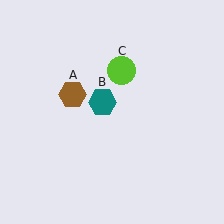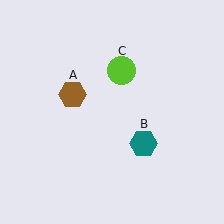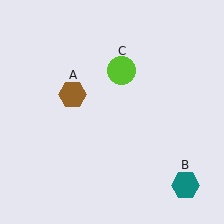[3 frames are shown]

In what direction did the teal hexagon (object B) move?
The teal hexagon (object B) moved down and to the right.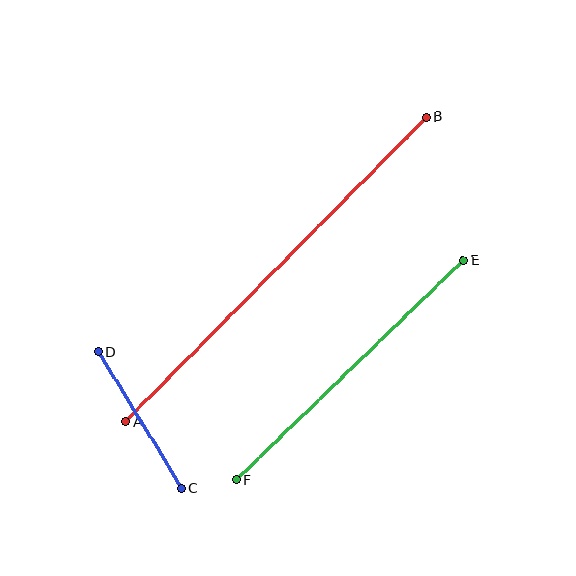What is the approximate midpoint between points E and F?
The midpoint is at approximately (350, 370) pixels.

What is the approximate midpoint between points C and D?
The midpoint is at approximately (140, 420) pixels.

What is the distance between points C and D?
The distance is approximately 160 pixels.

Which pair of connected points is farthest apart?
Points A and B are farthest apart.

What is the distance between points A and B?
The distance is approximately 428 pixels.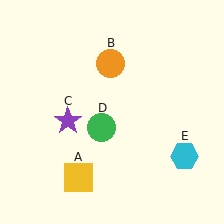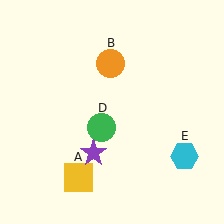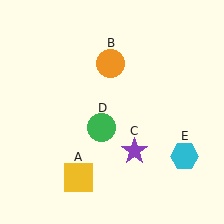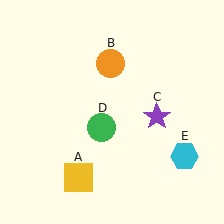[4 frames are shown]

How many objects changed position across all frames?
1 object changed position: purple star (object C).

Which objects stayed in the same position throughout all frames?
Yellow square (object A) and orange circle (object B) and green circle (object D) and cyan hexagon (object E) remained stationary.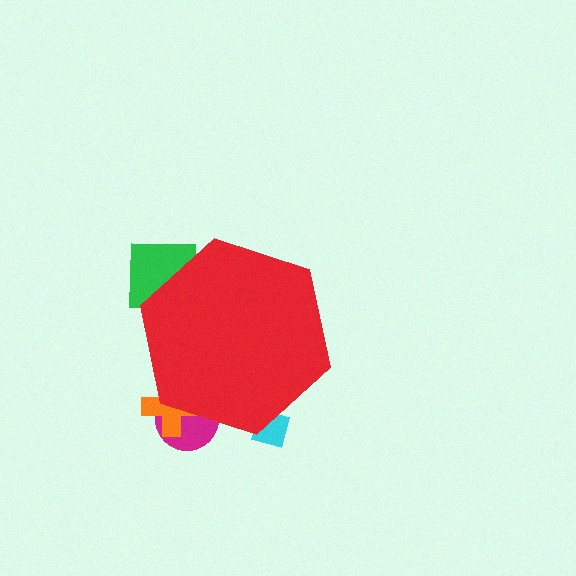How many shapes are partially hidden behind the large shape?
4 shapes are partially hidden.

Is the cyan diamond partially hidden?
Yes, the cyan diamond is partially hidden behind the red hexagon.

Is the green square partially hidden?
Yes, the green square is partially hidden behind the red hexagon.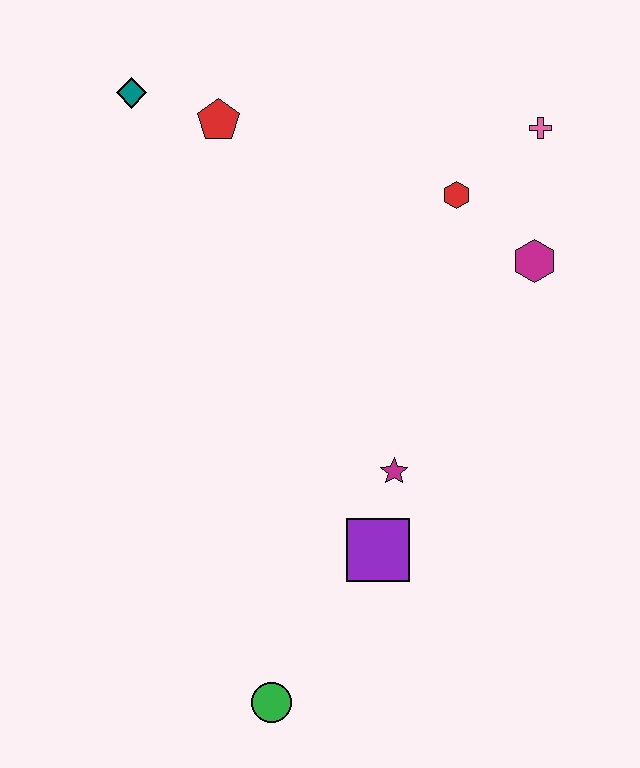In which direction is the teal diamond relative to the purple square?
The teal diamond is above the purple square.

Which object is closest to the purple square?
The magenta star is closest to the purple square.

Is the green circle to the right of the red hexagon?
No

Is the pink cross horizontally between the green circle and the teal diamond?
No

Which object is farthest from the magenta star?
The teal diamond is farthest from the magenta star.